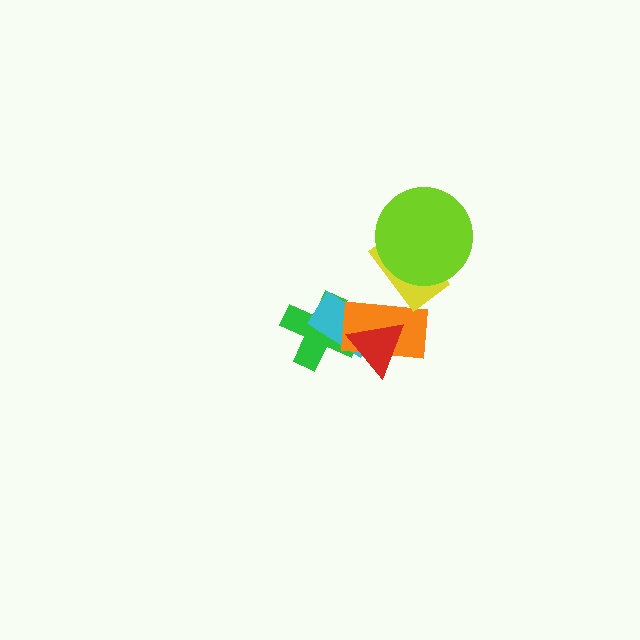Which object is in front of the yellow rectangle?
The lime circle is in front of the yellow rectangle.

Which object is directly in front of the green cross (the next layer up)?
The cyan rectangle is directly in front of the green cross.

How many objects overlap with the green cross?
3 objects overlap with the green cross.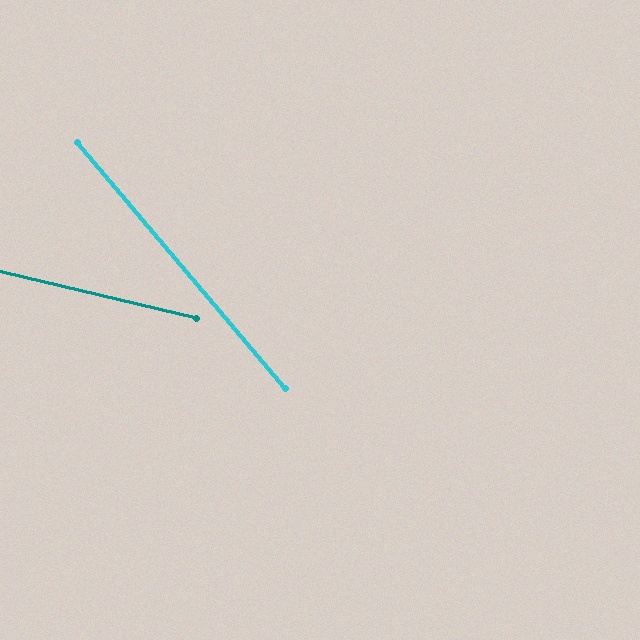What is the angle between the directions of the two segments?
Approximately 36 degrees.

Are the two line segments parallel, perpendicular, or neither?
Neither parallel nor perpendicular — they differ by about 36°.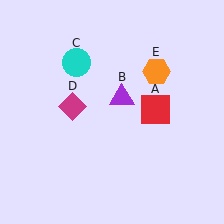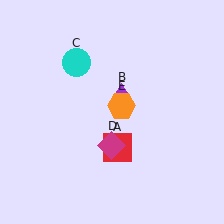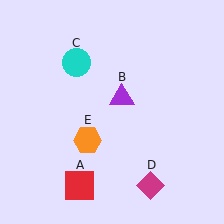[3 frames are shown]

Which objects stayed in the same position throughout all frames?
Purple triangle (object B) and cyan circle (object C) remained stationary.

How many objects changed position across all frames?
3 objects changed position: red square (object A), magenta diamond (object D), orange hexagon (object E).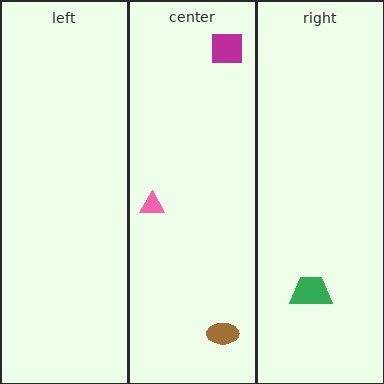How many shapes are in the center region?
3.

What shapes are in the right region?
The green trapezoid.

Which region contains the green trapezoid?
The right region.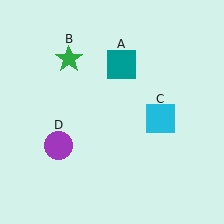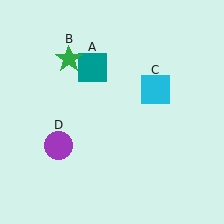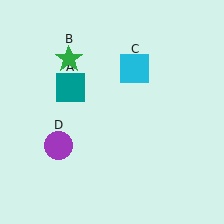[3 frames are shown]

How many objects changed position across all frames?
2 objects changed position: teal square (object A), cyan square (object C).